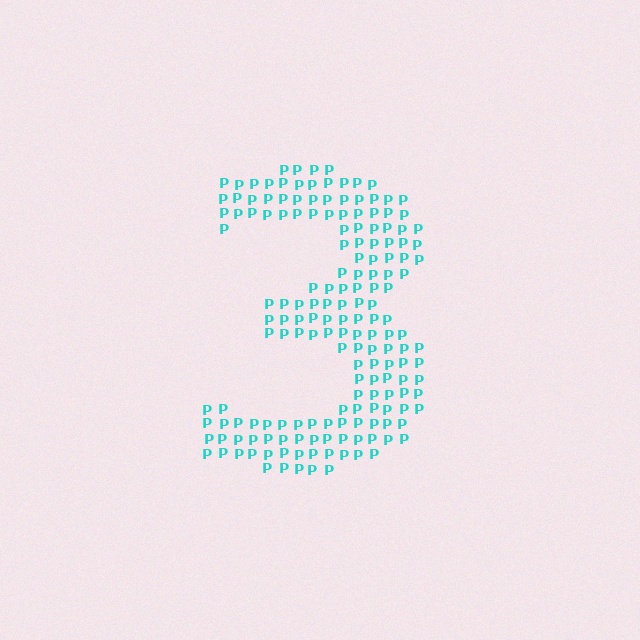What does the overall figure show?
The overall figure shows the digit 3.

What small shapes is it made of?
It is made of small letter P's.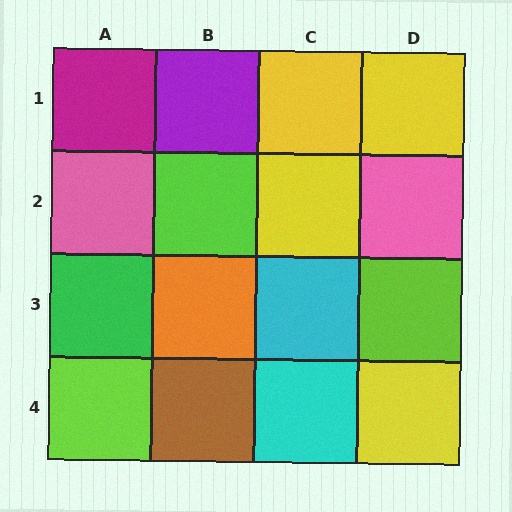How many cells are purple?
1 cell is purple.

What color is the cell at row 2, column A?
Pink.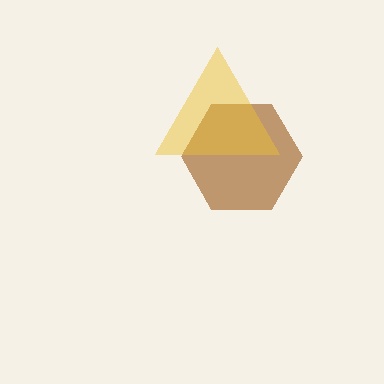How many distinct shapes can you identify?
There are 2 distinct shapes: a brown hexagon, a yellow triangle.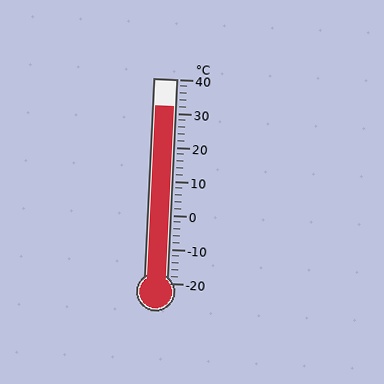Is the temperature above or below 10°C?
The temperature is above 10°C.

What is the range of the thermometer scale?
The thermometer scale ranges from -20°C to 40°C.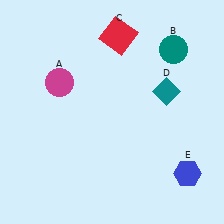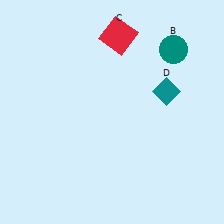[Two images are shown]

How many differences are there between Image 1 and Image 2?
There are 2 differences between the two images.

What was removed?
The blue hexagon (E), the magenta circle (A) were removed in Image 2.